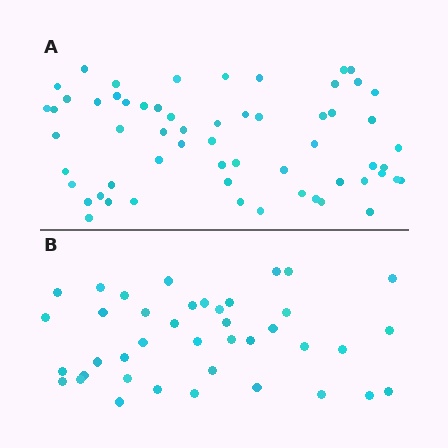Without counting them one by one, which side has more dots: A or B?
Region A (the top region) has more dots.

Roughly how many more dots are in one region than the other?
Region A has approximately 20 more dots than region B.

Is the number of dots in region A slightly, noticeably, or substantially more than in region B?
Region A has substantially more. The ratio is roughly 1.5 to 1.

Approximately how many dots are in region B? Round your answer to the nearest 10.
About 40 dots.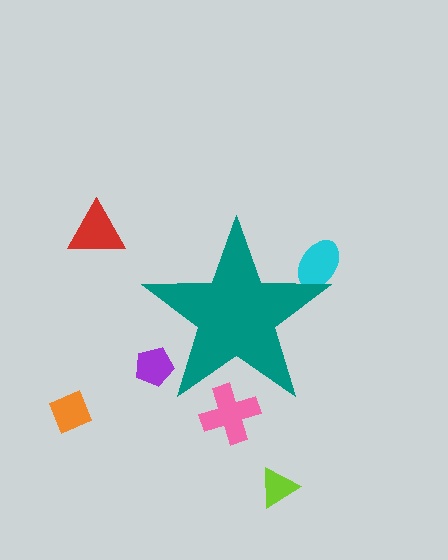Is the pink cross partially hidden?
Yes, the pink cross is partially hidden behind the teal star.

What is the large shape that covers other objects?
A teal star.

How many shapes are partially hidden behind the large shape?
3 shapes are partially hidden.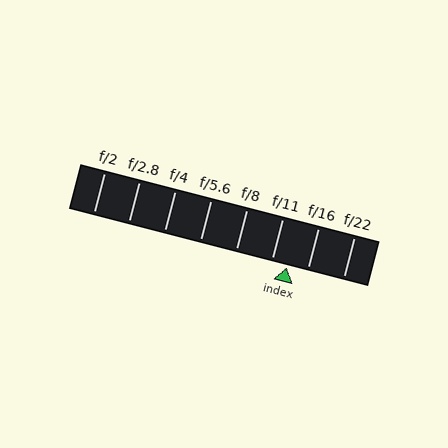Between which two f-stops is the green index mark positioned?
The index mark is between f/11 and f/16.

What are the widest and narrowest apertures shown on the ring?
The widest aperture shown is f/2 and the narrowest is f/22.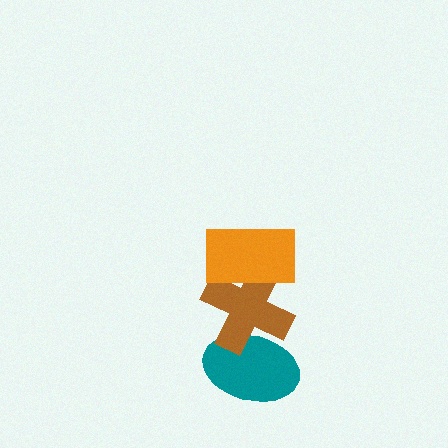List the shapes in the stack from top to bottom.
From top to bottom: the orange rectangle, the brown cross, the teal ellipse.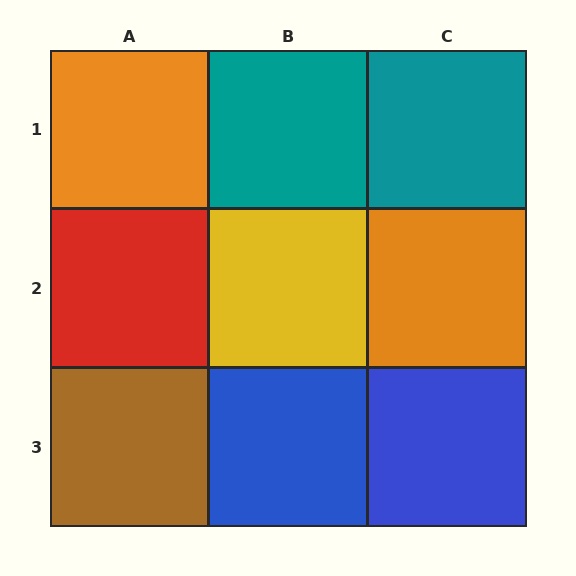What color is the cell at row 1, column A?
Orange.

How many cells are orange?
2 cells are orange.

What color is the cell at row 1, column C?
Teal.